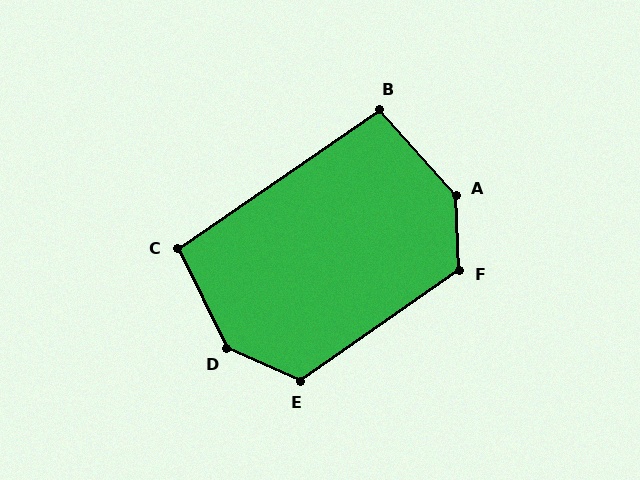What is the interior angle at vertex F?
Approximately 122 degrees (obtuse).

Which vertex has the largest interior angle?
A, at approximately 141 degrees.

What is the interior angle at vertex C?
Approximately 98 degrees (obtuse).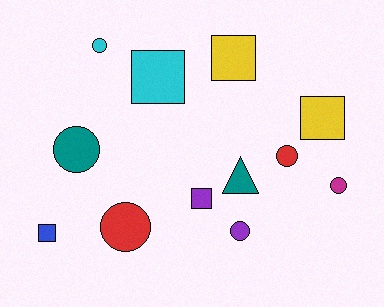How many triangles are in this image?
There is 1 triangle.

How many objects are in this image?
There are 12 objects.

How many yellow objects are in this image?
There are 2 yellow objects.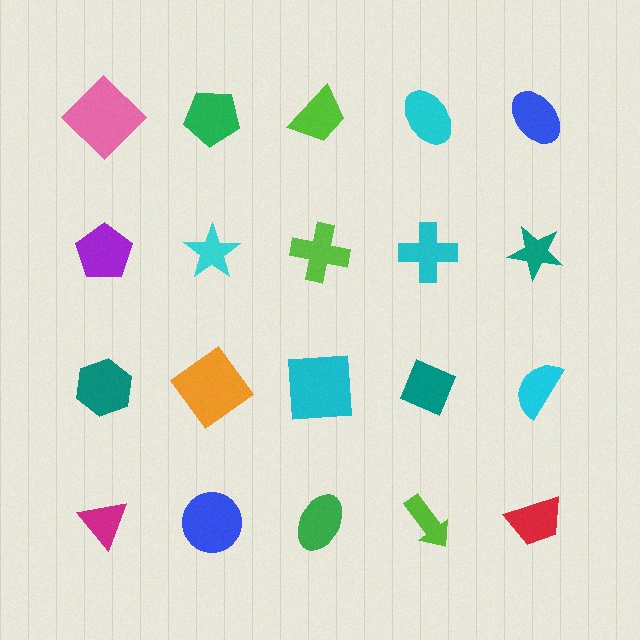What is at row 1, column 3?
A lime trapezoid.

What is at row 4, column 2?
A blue circle.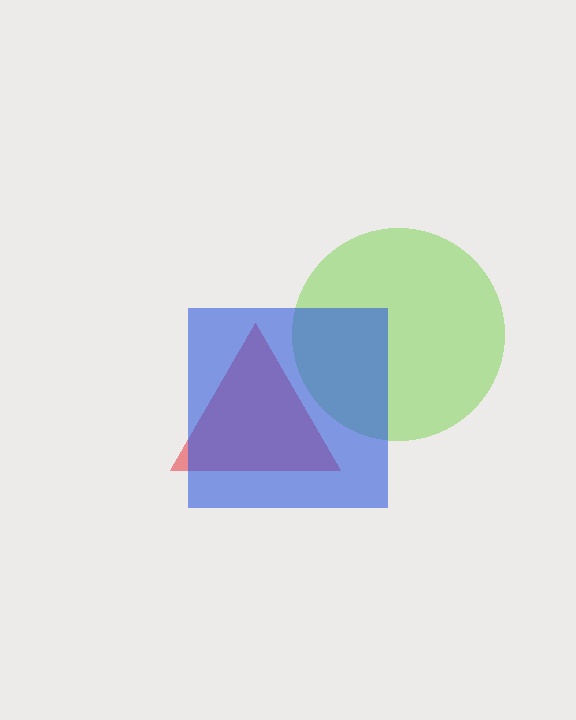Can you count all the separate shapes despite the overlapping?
Yes, there are 3 separate shapes.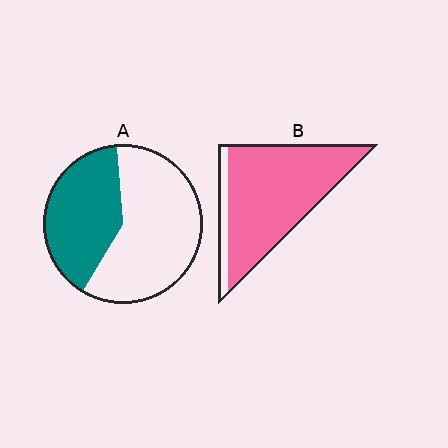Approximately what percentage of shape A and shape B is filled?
A is approximately 40% and B is approximately 90%.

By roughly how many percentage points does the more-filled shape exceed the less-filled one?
By roughly 50 percentage points (B over A).